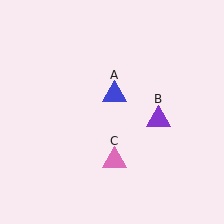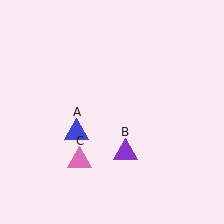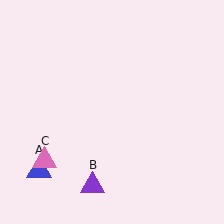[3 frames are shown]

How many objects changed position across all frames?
3 objects changed position: blue triangle (object A), purple triangle (object B), pink triangle (object C).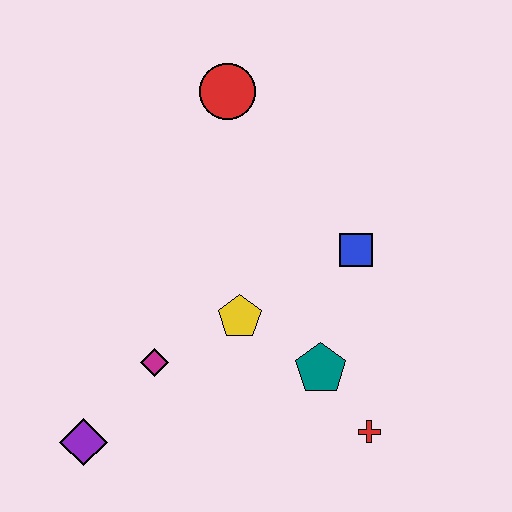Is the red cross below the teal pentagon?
Yes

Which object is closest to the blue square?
The teal pentagon is closest to the blue square.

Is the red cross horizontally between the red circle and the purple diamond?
No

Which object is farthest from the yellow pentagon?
The red circle is farthest from the yellow pentagon.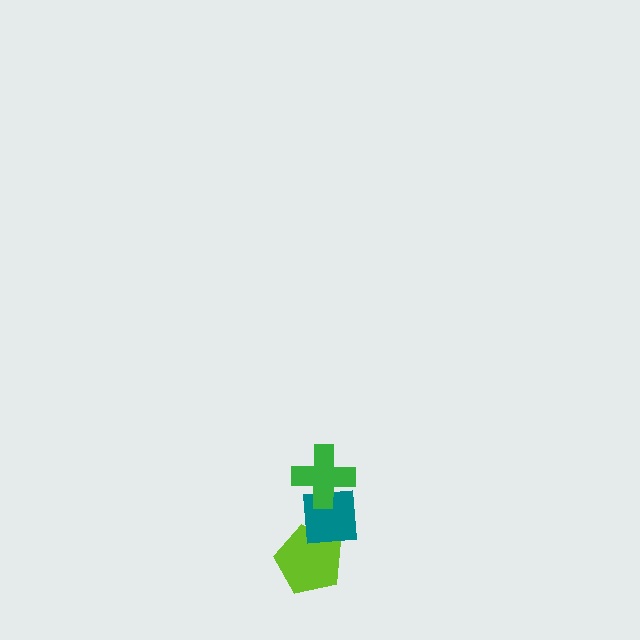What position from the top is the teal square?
The teal square is 2nd from the top.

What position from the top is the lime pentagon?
The lime pentagon is 3rd from the top.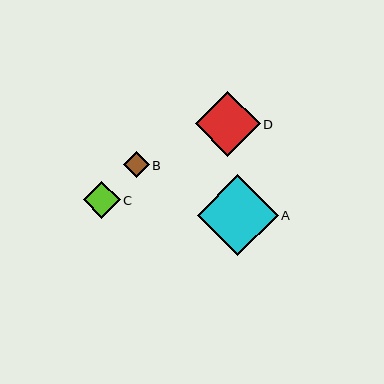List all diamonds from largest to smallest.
From largest to smallest: A, D, C, B.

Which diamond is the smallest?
Diamond B is the smallest with a size of approximately 26 pixels.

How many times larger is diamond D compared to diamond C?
Diamond D is approximately 1.8 times the size of diamond C.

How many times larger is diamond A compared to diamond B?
Diamond A is approximately 3.1 times the size of diamond B.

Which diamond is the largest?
Diamond A is the largest with a size of approximately 81 pixels.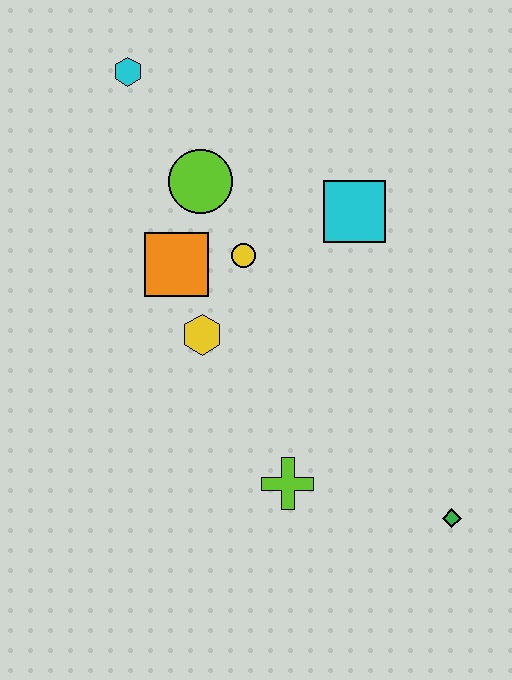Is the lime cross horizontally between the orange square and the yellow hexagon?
No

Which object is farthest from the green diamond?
The cyan hexagon is farthest from the green diamond.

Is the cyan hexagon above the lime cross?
Yes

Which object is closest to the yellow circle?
The orange square is closest to the yellow circle.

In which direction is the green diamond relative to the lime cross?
The green diamond is to the right of the lime cross.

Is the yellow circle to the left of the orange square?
No